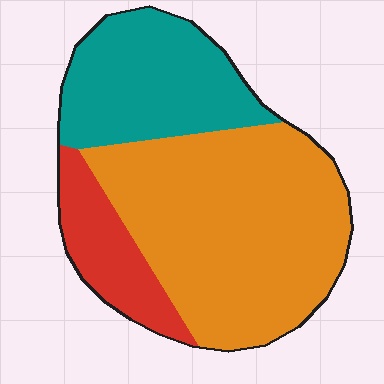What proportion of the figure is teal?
Teal covers around 30% of the figure.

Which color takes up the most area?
Orange, at roughly 55%.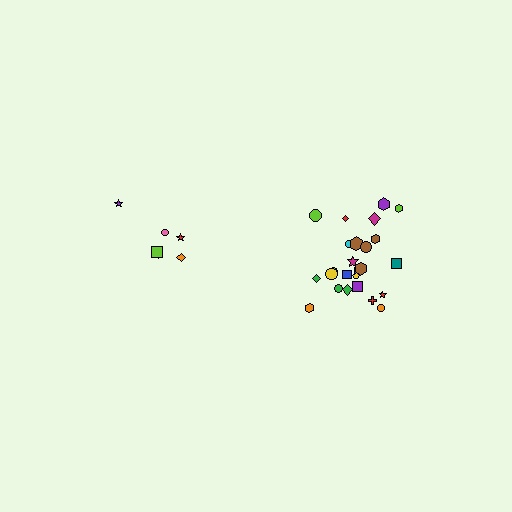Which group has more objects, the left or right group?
The right group.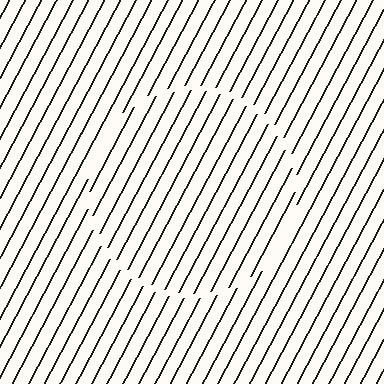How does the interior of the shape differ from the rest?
The interior of the shape contains the same grating, shifted by half a period — the contour is defined by the phase discontinuity where line-ends from the inner and outer gratings abut.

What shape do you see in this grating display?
An illusory circle. The interior of the shape contains the same grating, shifted by half a period — the contour is defined by the phase discontinuity where line-ends from the inner and outer gratings abut.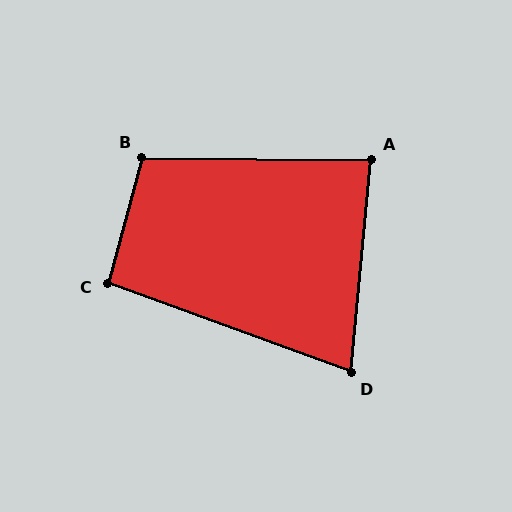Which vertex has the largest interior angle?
B, at approximately 105 degrees.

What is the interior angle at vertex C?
Approximately 95 degrees (approximately right).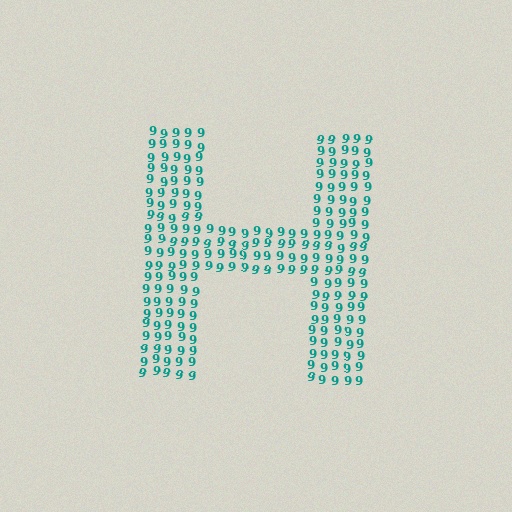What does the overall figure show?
The overall figure shows the letter H.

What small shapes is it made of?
It is made of small digit 9's.